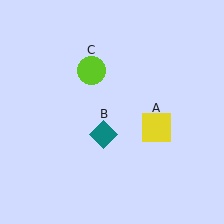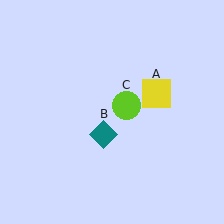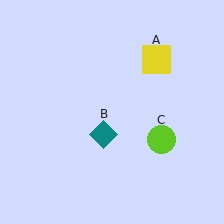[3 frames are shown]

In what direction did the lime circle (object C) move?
The lime circle (object C) moved down and to the right.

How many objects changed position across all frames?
2 objects changed position: yellow square (object A), lime circle (object C).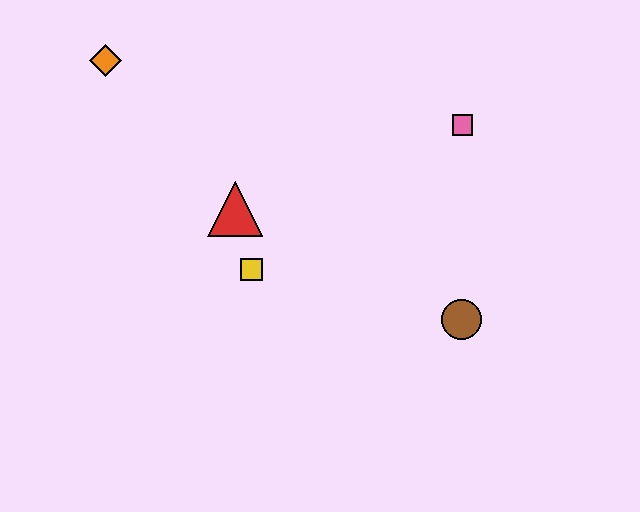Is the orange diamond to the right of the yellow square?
No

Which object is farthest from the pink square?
The orange diamond is farthest from the pink square.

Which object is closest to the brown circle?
The pink square is closest to the brown circle.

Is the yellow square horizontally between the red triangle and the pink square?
Yes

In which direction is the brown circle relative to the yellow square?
The brown circle is to the right of the yellow square.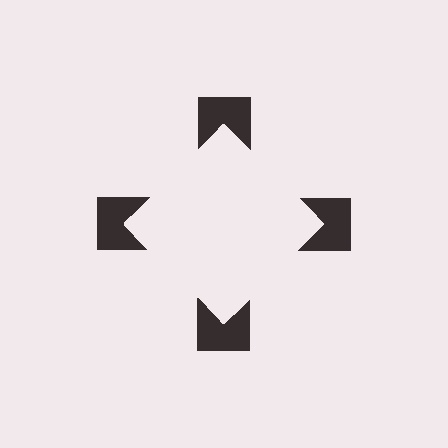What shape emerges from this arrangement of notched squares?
An illusory square — its edges are inferred from the aligned wedge cuts in the notched squares, not physically drawn.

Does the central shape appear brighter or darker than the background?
It typically appears slightly brighter than the background, even though no actual brightness change is drawn.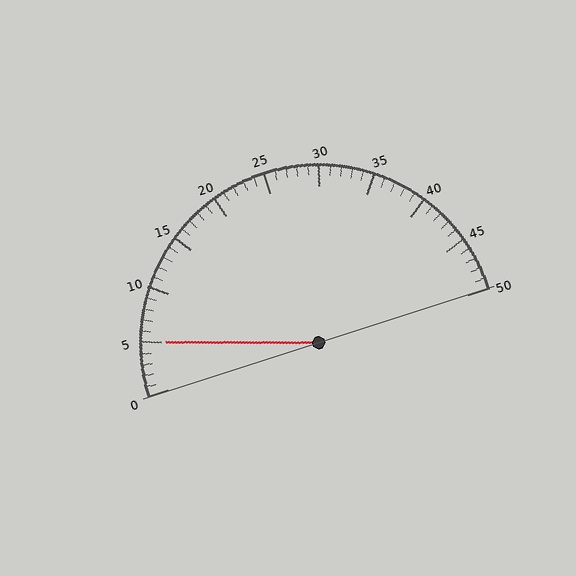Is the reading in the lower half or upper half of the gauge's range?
The reading is in the lower half of the range (0 to 50).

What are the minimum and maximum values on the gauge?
The gauge ranges from 0 to 50.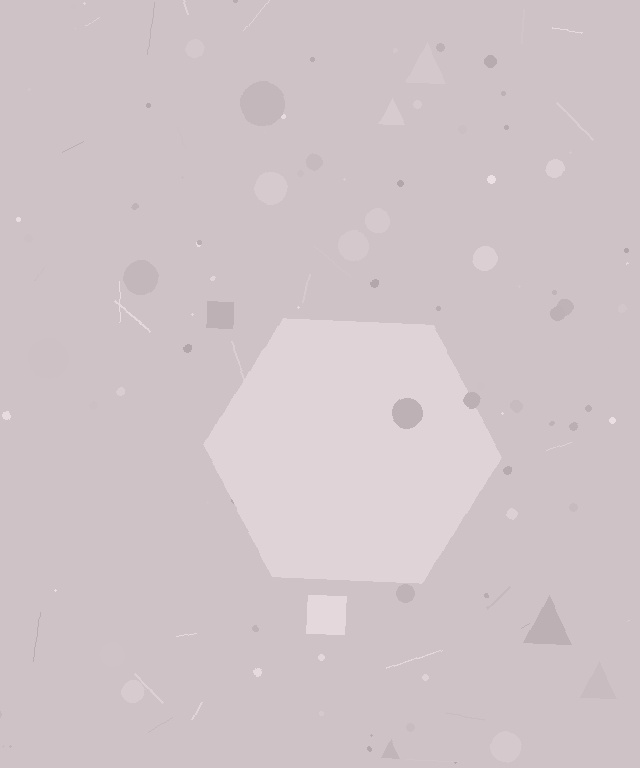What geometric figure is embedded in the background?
A hexagon is embedded in the background.